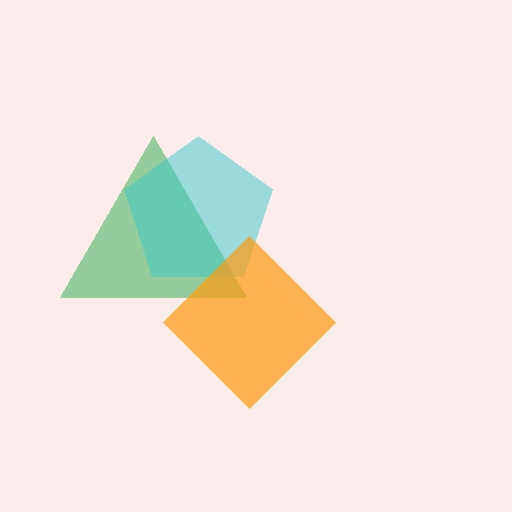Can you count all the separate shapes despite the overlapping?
Yes, there are 3 separate shapes.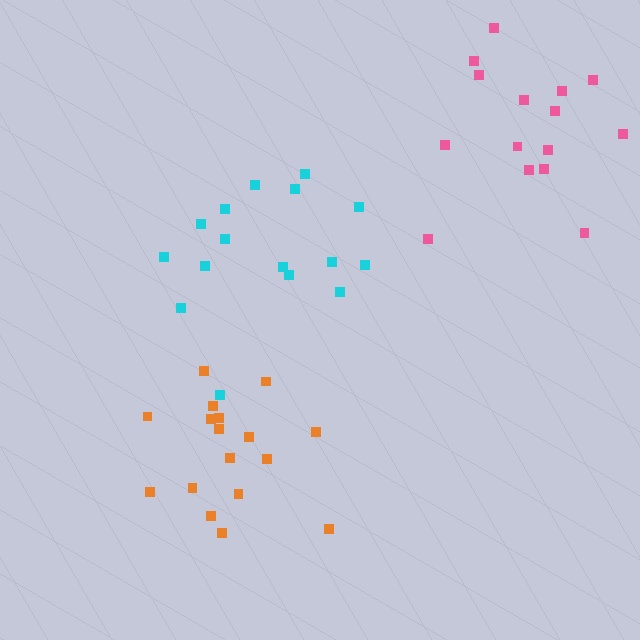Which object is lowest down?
The orange cluster is bottommost.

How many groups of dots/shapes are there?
There are 3 groups.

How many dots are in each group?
Group 1: 16 dots, Group 2: 17 dots, Group 3: 15 dots (48 total).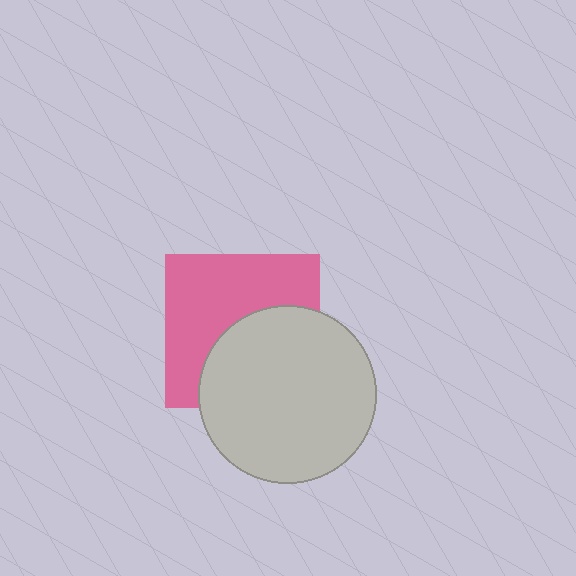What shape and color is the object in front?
The object in front is a light gray circle.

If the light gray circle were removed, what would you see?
You would see the complete pink square.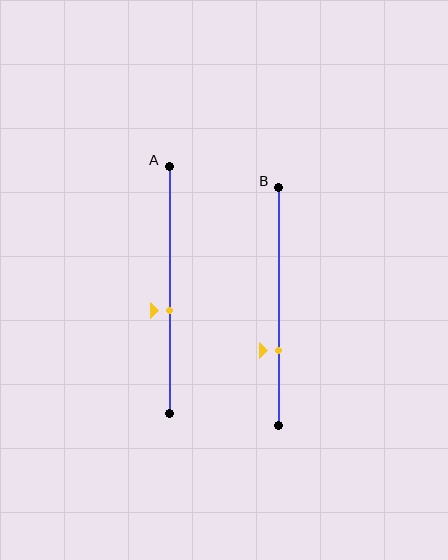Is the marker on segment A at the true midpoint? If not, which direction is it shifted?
No, the marker on segment A is shifted downward by about 8% of the segment length.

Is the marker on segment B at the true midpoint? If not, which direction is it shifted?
No, the marker on segment B is shifted downward by about 18% of the segment length.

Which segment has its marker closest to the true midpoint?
Segment A has its marker closest to the true midpoint.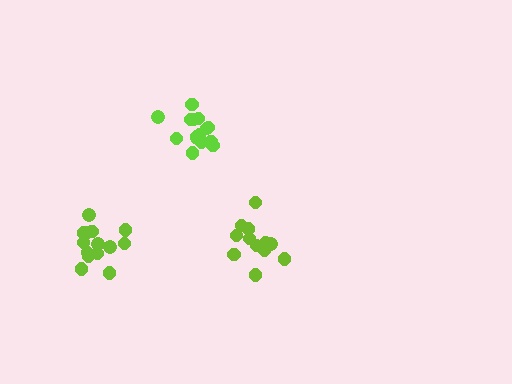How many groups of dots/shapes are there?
There are 3 groups.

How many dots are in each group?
Group 1: 15 dots, Group 2: 12 dots, Group 3: 14 dots (41 total).